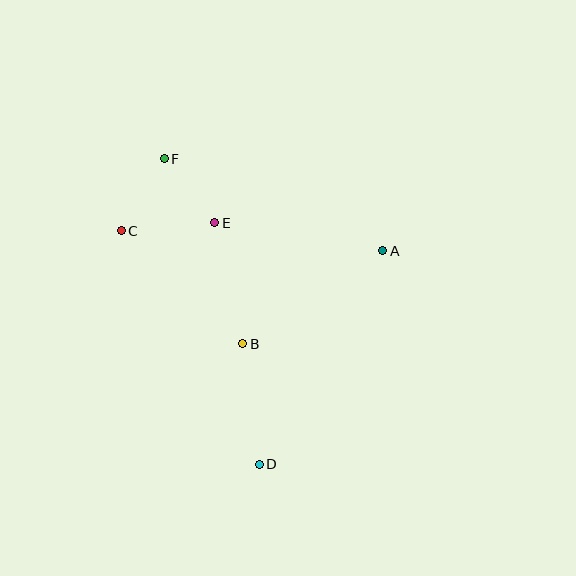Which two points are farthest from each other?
Points D and F are farthest from each other.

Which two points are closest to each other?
Points E and F are closest to each other.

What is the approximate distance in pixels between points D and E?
The distance between D and E is approximately 246 pixels.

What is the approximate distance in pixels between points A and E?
The distance between A and E is approximately 170 pixels.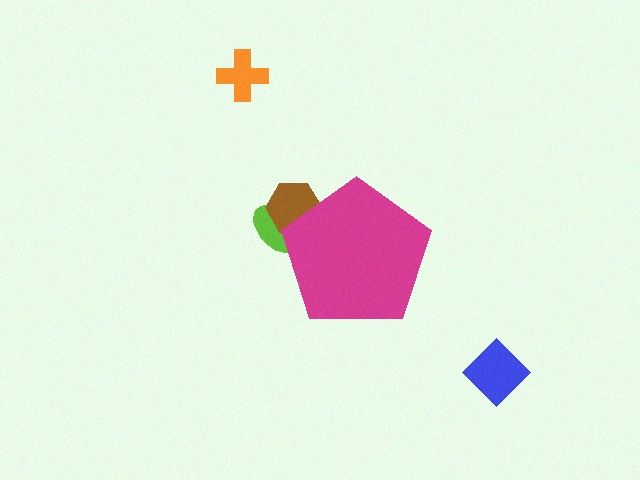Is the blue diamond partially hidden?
No, the blue diamond is fully visible.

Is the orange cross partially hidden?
No, the orange cross is fully visible.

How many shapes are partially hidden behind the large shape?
2 shapes are partially hidden.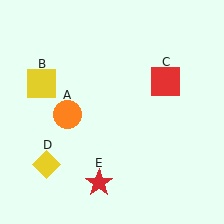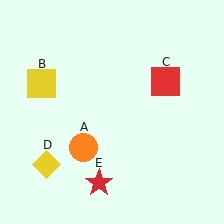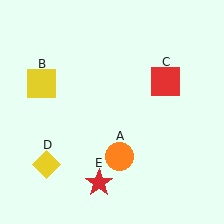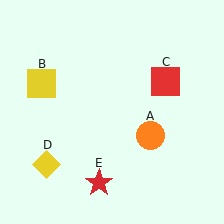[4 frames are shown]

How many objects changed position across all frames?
1 object changed position: orange circle (object A).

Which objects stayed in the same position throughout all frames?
Yellow square (object B) and red square (object C) and yellow diamond (object D) and red star (object E) remained stationary.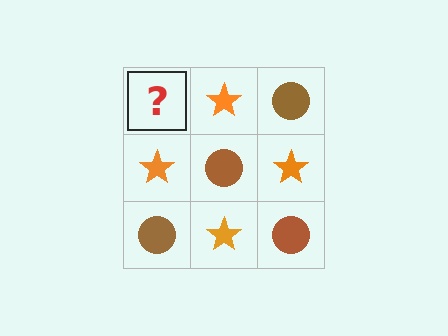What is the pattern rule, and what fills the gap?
The rule is that it alternates brown circle and orange star in a checkerboard pattern. The gap should be filled with a brown circle.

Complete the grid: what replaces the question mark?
The question mark should be replaced with a brown circle.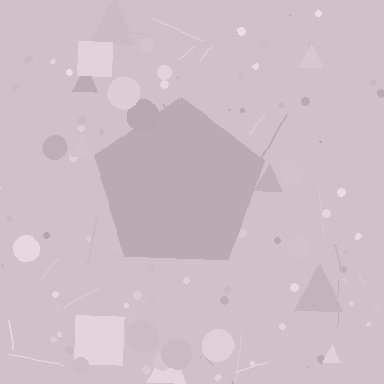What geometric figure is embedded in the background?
A pentagon is embedded in the background.